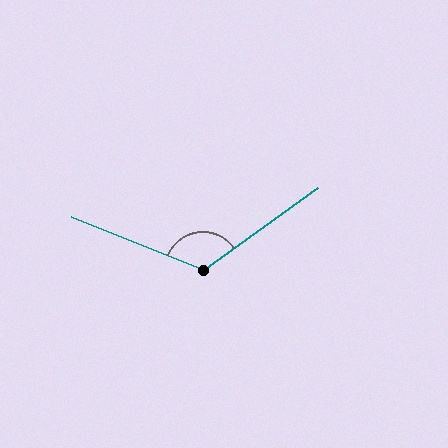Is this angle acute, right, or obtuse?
It is obtuse.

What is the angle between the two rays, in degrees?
Approximately 123 degrees.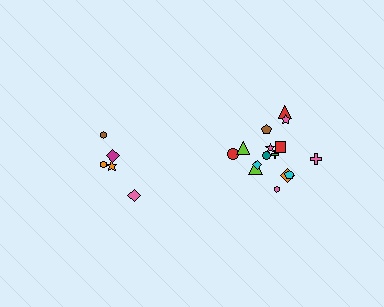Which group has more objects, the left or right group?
The right group.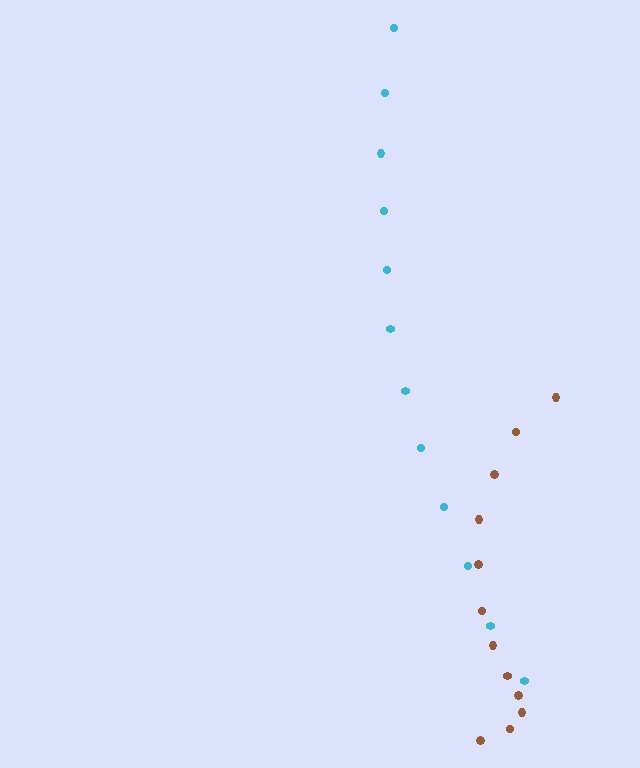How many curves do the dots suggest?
There are 2 distinct paths.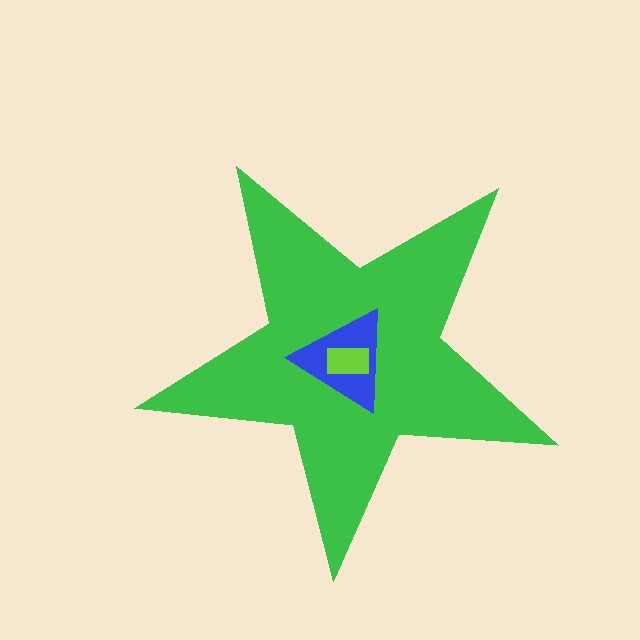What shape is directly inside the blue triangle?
The lime rectangle.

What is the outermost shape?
The green star.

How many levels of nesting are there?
3.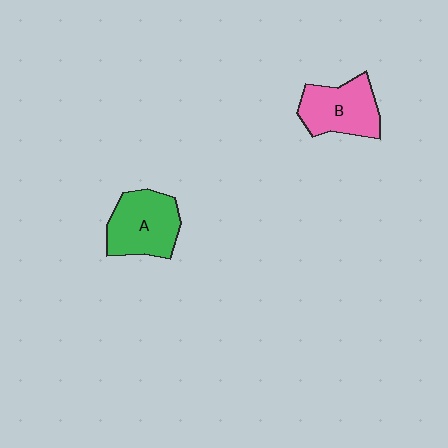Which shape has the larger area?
Shape A (green).